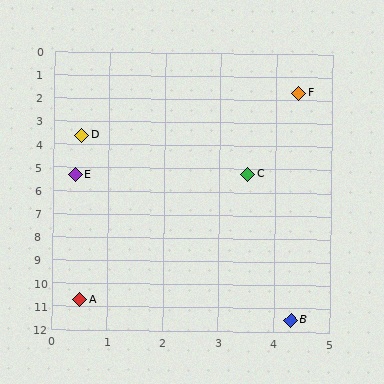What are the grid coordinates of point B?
Point B is at approximately (4.3, 11.5).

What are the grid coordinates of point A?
Point A is at approximately (0.5, 10.7).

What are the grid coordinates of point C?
Point C is at approximately (3.5, 5.2).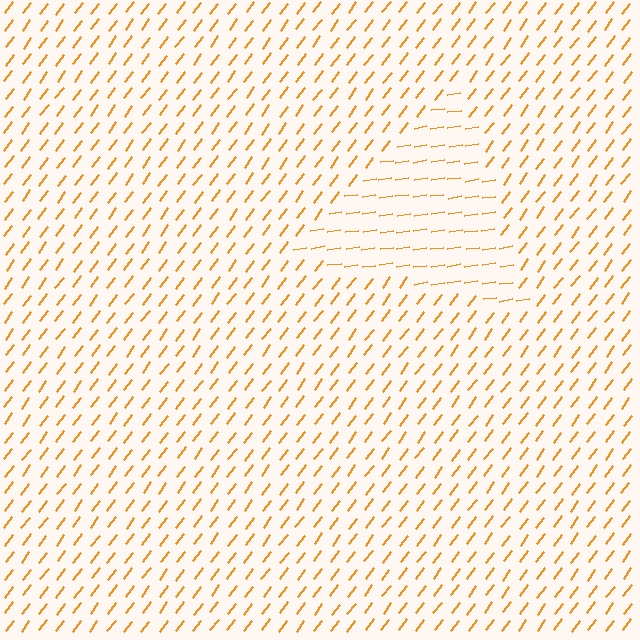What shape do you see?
I see a triangle.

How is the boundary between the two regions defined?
The boundary is defined purely by a change in line orientation (approximately 45 degrees difference). All lines are the same color and thickness.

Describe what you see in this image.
The image is filled with small orange line segments. A triangle region in the image has lines oriented differently from the surrounding lines, creating a visible texture boundary.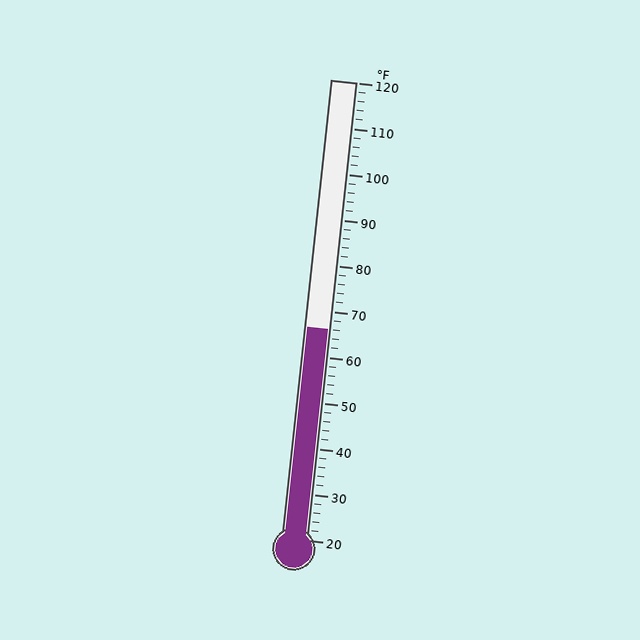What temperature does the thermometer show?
The thermometer shows approximately 66°F.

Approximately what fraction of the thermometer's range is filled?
The thermometer is filled to approximately 45% of its range.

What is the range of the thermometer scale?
The thermometer scale ranges from 20°F to 120°F.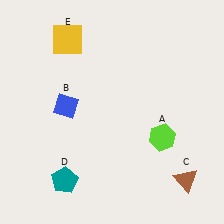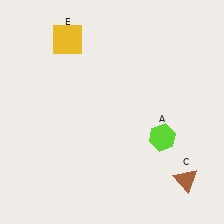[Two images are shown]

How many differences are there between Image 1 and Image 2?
There are 2 differences between the two images.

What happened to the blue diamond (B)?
The blue diamond (B) was removed in Image 2. It was in the top-left area of Image 1.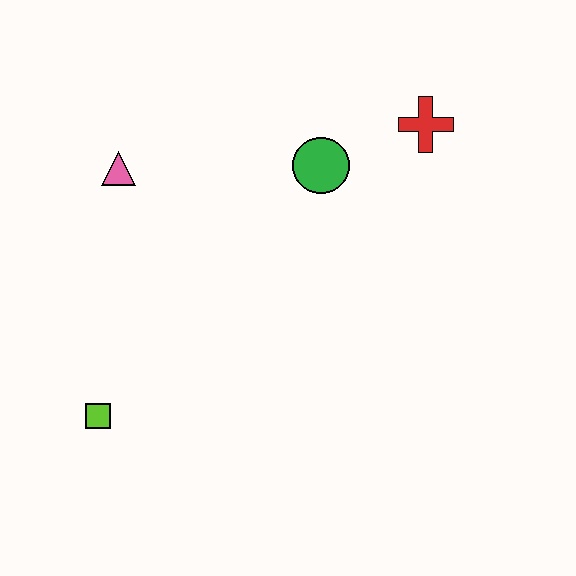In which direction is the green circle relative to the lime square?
The green circle is above the lime square.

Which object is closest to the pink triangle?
The green circle is closest to the pink triangle.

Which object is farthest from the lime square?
The red cross is farthest from the lime square.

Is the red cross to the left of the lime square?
No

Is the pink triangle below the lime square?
No